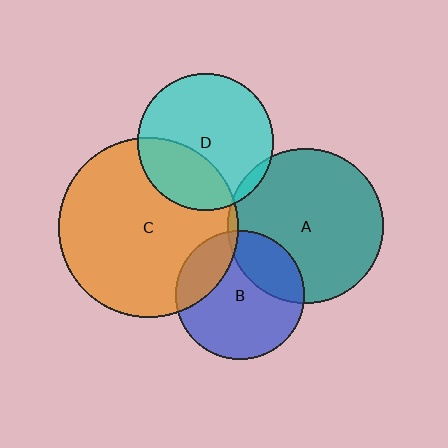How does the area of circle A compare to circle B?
Approximately 1.5 times.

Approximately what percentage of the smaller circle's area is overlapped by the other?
Approximately 20%.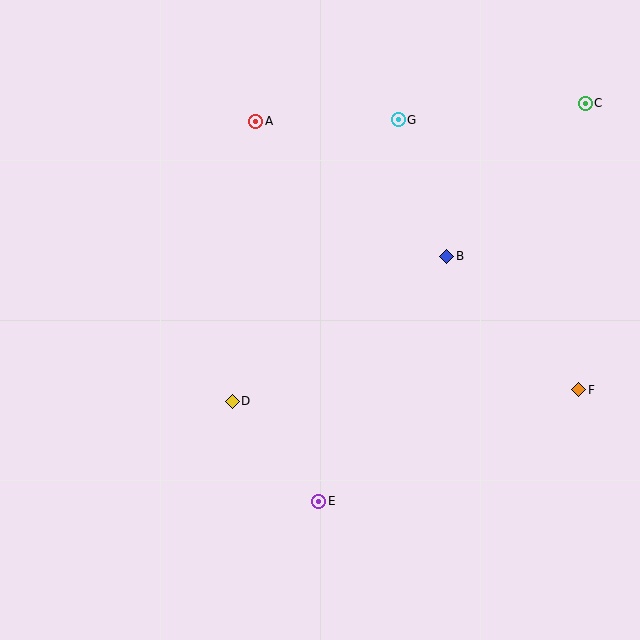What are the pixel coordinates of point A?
Point A is at (256, 121).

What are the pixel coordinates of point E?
Point E is at (319, 501).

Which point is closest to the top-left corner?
Point A is closest to the top-left corner.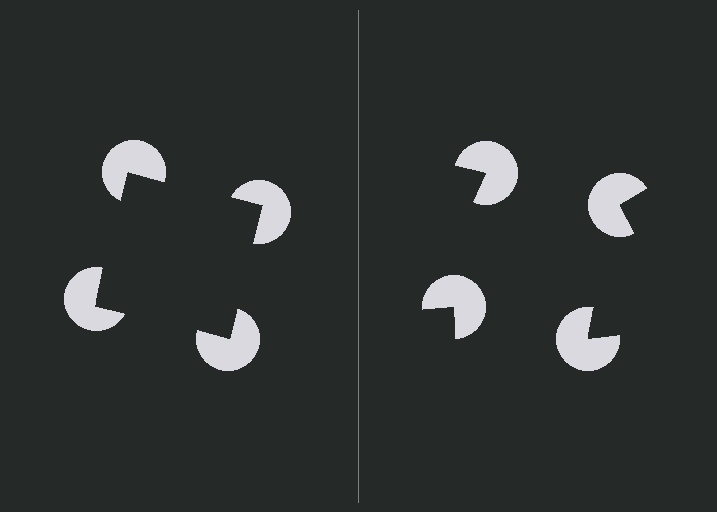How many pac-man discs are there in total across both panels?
8 — 4 on each side.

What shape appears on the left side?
An illusory square.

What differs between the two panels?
The pac-man discs are positioned identically on both sides; only the wedge orientations differ. On the left they align to a square; on the right they are misaligned.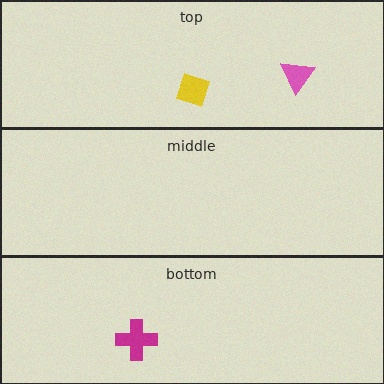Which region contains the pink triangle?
The top region.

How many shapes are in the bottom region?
1.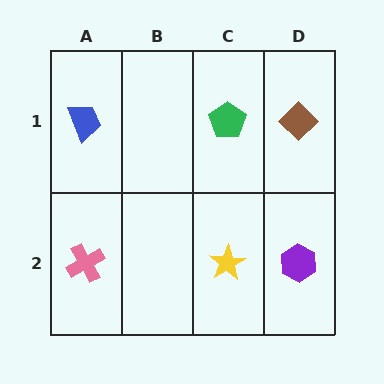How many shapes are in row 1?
3 shapes.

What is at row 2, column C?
A yellow star.